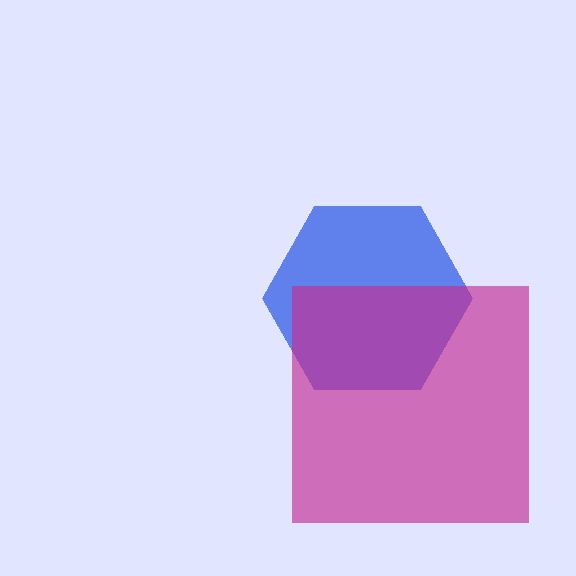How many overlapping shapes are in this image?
There are 2 overlapping shapes in the image.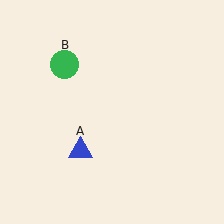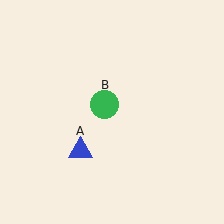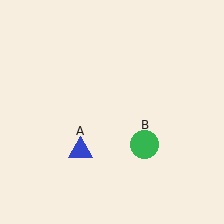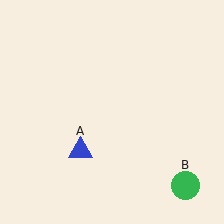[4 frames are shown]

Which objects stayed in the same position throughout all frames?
Blue triangle (object A) remained stationary.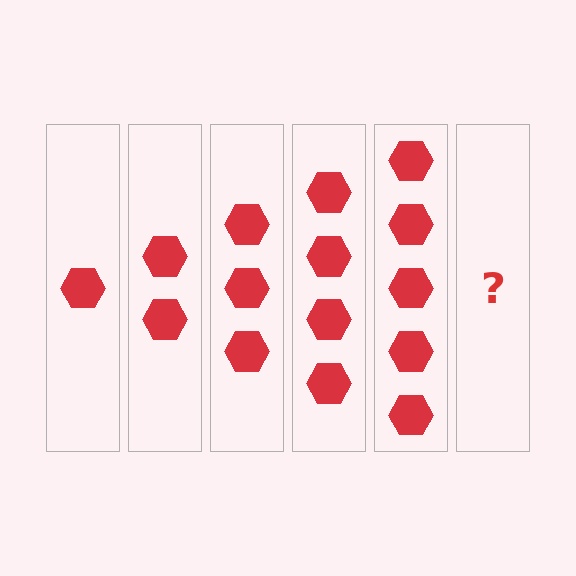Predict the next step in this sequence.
The next step is 6 hexagons.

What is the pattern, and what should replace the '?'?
The pattern is that each step adds one more hexagon. The '?' should be 6 hexagons.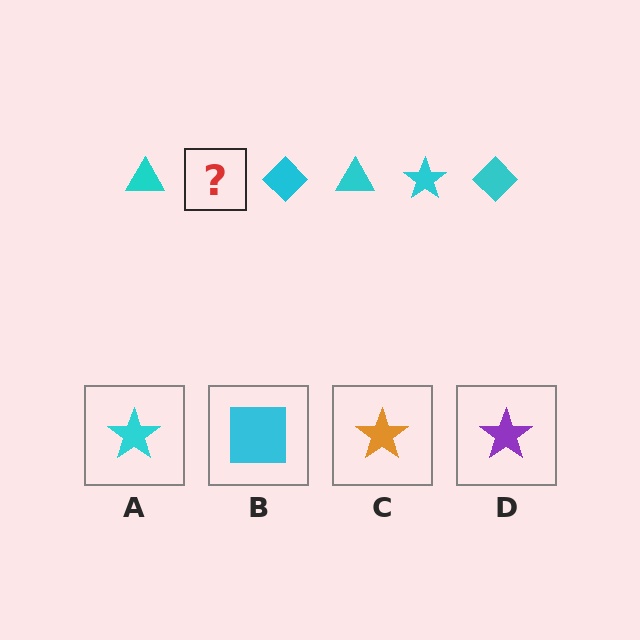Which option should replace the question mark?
Option A.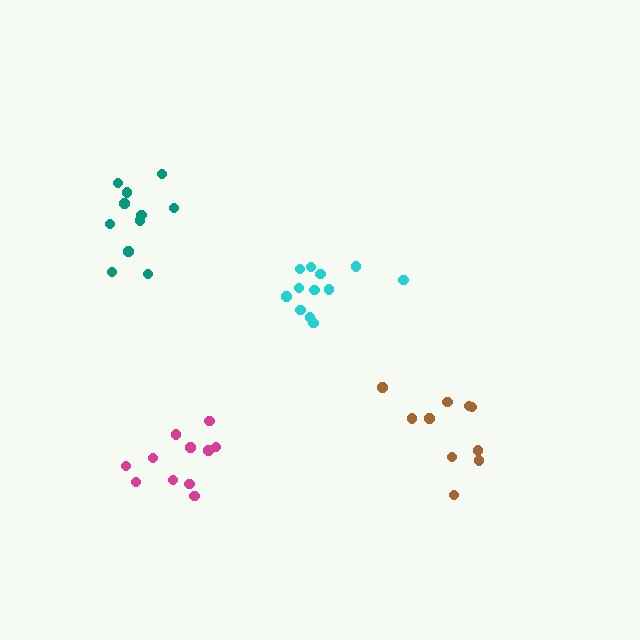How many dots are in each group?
Group 1: 12 dots, Group 2: 10 dots, Group 3: 11 dots, Group 4: 11 dots (44 total).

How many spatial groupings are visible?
There are 4 spatial groupings.